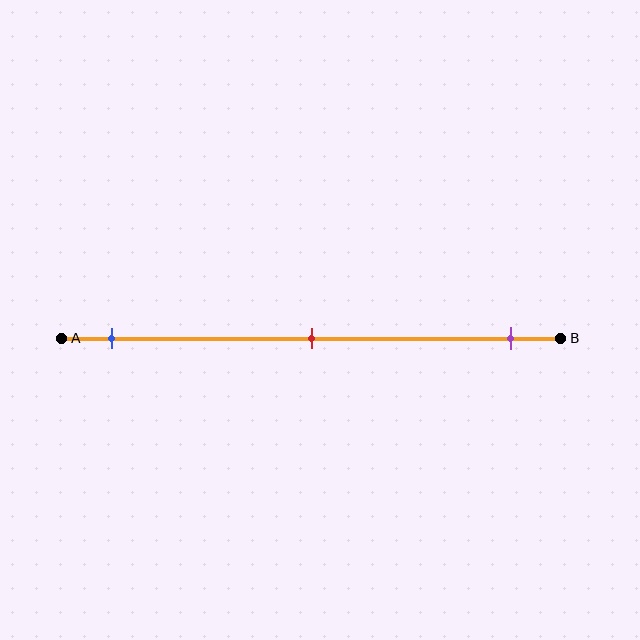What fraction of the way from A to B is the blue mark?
The blue mark is approximately 10% (0.1) of the way from A to B.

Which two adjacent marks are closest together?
The blue and red marks are the closest adjacent pair.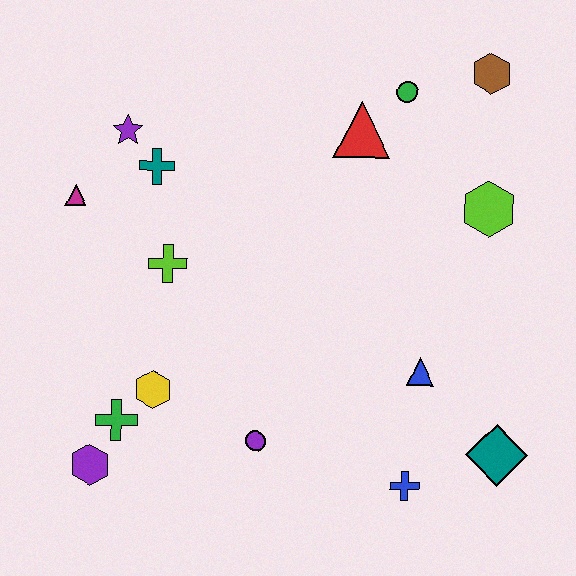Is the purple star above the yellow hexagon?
Yes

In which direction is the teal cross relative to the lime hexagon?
The teal cross is to the left of the lime hexagon.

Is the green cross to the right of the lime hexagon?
No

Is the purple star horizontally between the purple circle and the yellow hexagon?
No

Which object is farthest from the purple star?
The teal diamond is farthest from the purple star.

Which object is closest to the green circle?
The red triangle is closest to the green circle.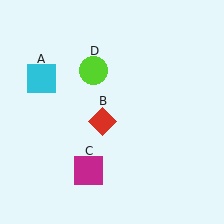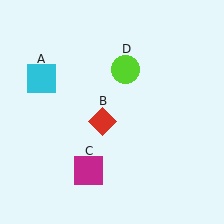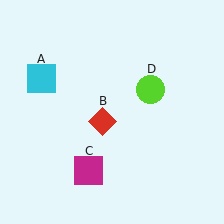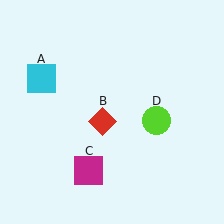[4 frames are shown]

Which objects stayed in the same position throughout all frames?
Cyan square (object A) and red diamond (object B) and magenta square (object C) remained stationary.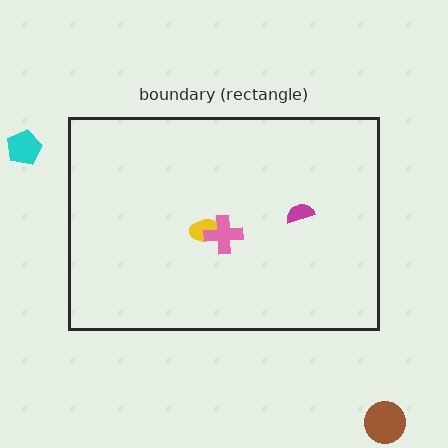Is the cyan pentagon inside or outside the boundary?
Outside.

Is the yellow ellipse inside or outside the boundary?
Inside.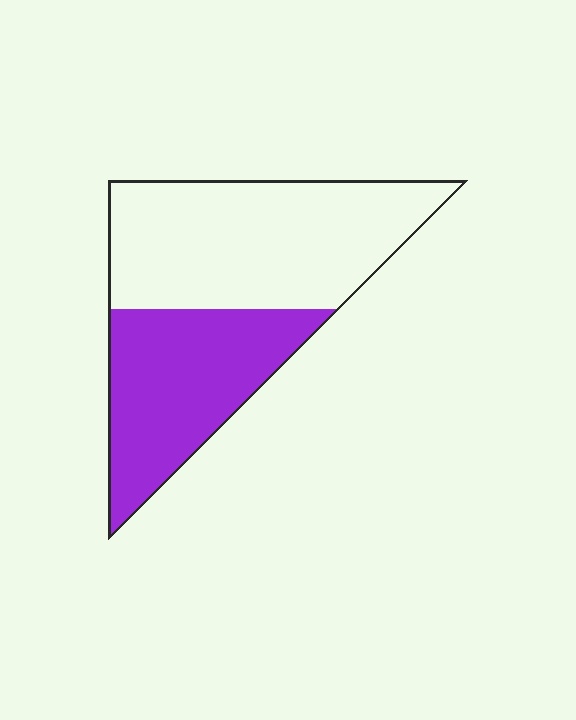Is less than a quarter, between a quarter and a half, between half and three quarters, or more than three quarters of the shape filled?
Between a quarter and a half.